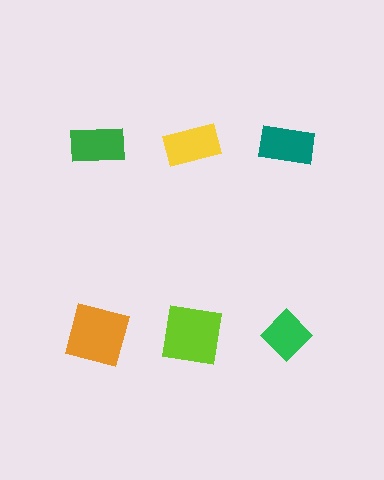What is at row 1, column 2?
A yellow rectangle.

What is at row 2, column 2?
A lime square.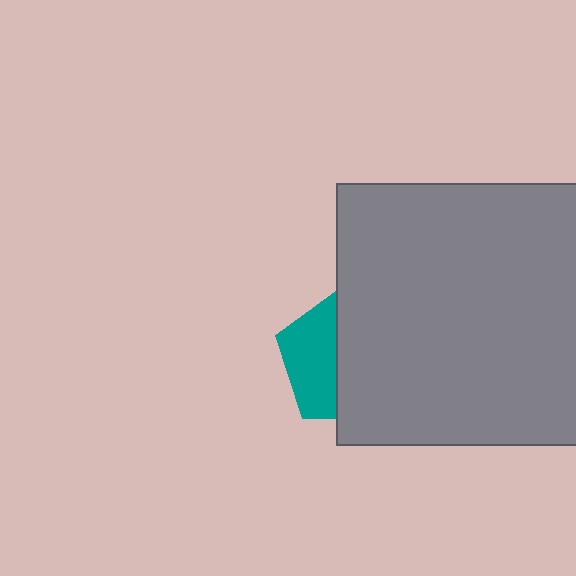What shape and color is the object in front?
The object in front is a gray rectangle.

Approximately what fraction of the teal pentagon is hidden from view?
Roughly 60% of the teal pentagon is hidden behind the gray rectangle.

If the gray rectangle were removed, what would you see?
You would see the complete teal pentagon.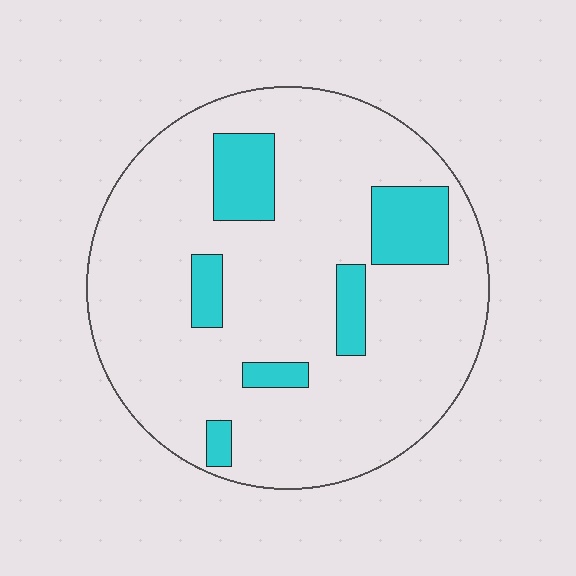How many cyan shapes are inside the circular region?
6.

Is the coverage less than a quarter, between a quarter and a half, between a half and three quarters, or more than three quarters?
Less than a quarter.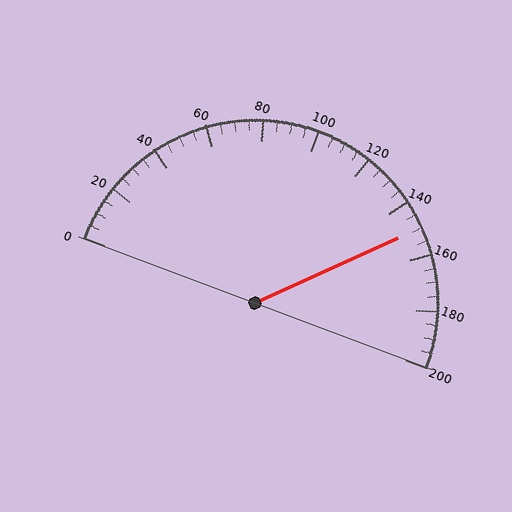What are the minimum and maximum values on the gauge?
The gauge ranges from 0 to 200.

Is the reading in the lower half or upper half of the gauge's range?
The reading is in the upper half of the range (0 to 200).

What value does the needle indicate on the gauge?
The needle indicates approximately 150.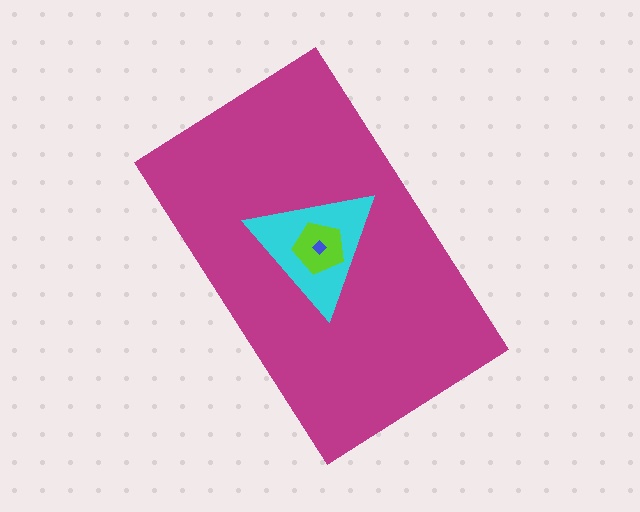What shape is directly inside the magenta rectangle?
The cyan triangle.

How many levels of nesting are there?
4.